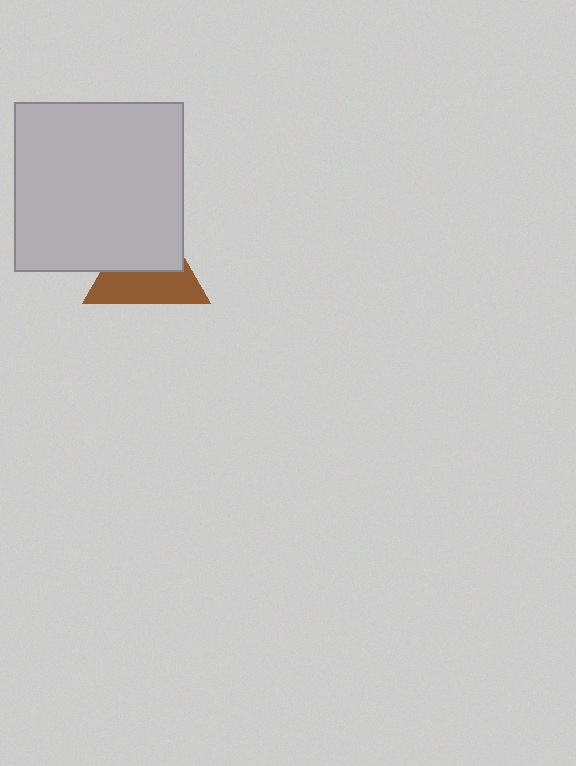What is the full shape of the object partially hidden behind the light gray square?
The partially hidden object is a brown triangle.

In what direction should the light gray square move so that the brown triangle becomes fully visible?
The light gray square should move up. That is the shortest direction to clear the overlap and leave the brown triangle fully visible.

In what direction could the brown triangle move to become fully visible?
The brown triangle could move down. That would shift it out from behind the light gray square entirely.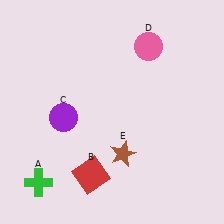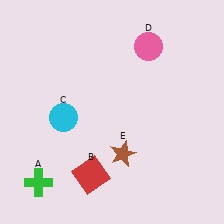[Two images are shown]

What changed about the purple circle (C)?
In Image 1, C is purple. In Image 2, it changed to cyan.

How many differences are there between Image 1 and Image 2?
There is 1 difference between the two images.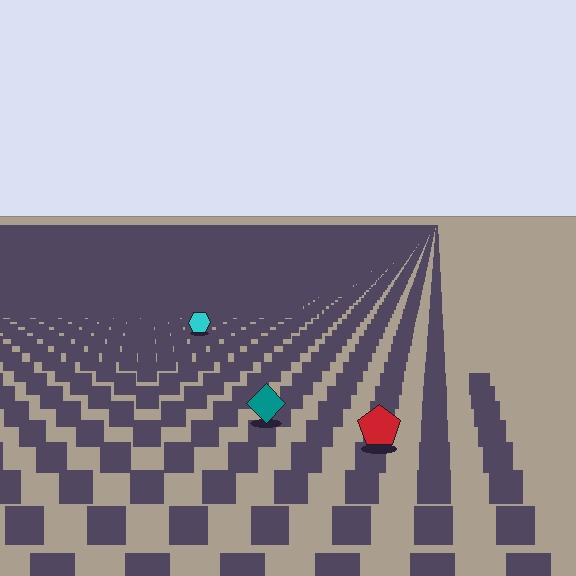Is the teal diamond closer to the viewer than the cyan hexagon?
Yes. The teal diamond is closer — you can tell from the texture gradient: the ground texture is coarser near it.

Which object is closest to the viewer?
The red pentagon is closest. The texture marks near it are larger and more spread out.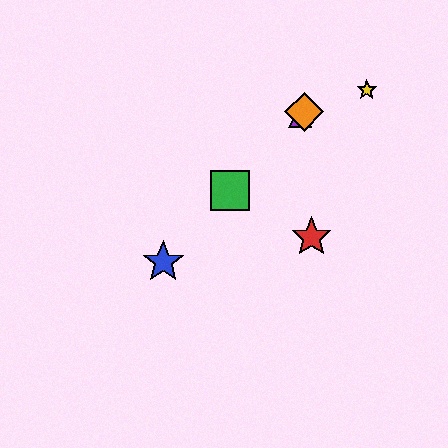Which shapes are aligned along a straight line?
The blue star, the green square, the purple triangle, the orange diamond are aligned along a straight line.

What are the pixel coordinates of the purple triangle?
The purple triangle is at (300, 116).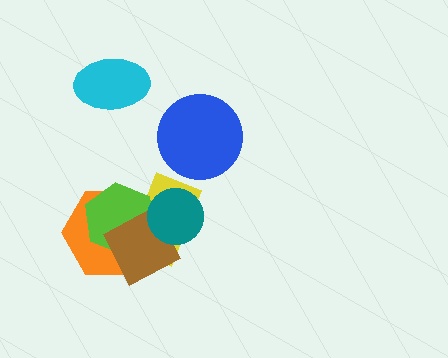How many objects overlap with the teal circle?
4 objects overlap with the teal circle.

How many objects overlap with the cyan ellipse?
0 objects overlap with the cyan ellipse.